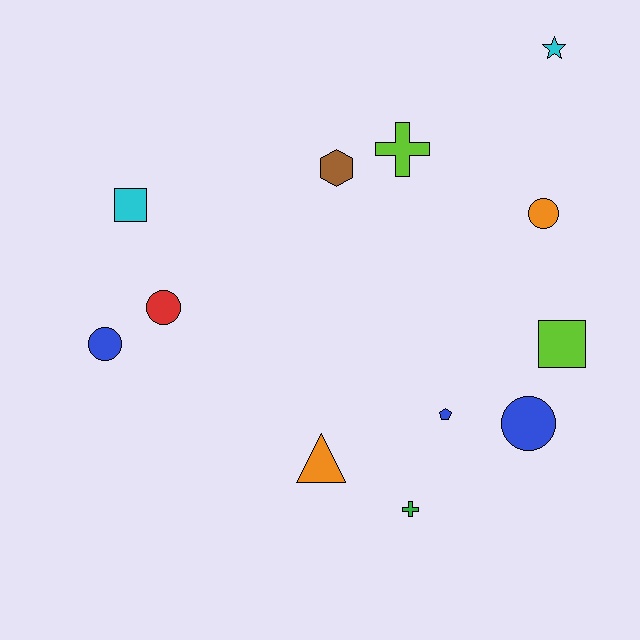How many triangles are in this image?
There is 1 triangle.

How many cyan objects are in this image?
There are 2 cyan objects.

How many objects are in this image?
There are 12 objects.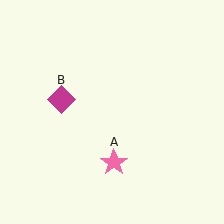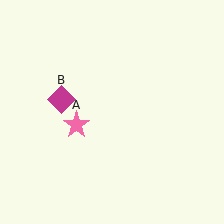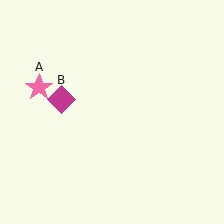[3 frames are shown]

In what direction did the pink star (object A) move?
The pink star (object A) moved up and to the left.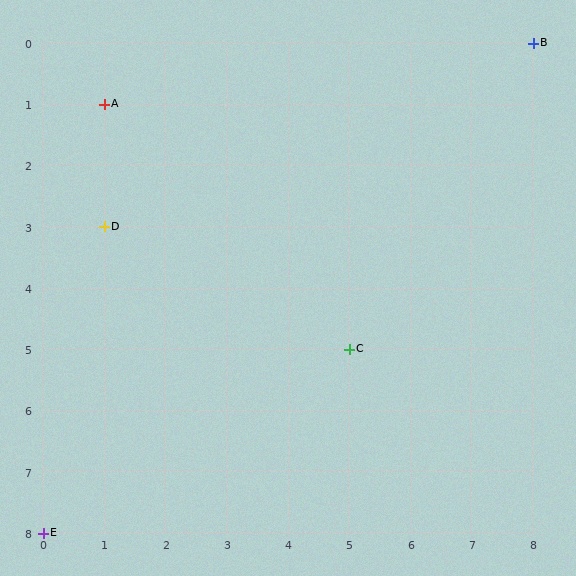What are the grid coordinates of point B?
Point B is at grid coordinates (8, 0).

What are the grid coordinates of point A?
Point A is at grid coordinates (1, 1).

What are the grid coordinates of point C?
Point C is at grid coordinates (5, 5).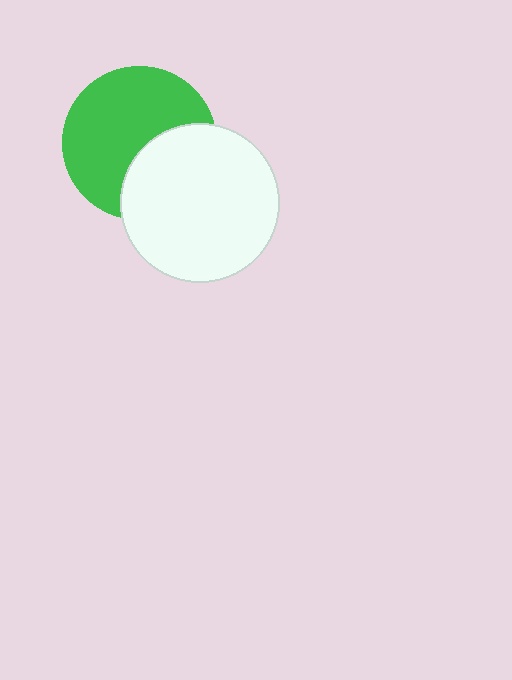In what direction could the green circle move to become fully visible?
The green circle could move toward the upper-left. That would shift it out from behind the white circle entirely.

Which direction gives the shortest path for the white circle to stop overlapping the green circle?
Moving toward the lower-right gives the shortest separation.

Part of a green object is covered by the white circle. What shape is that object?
It is a circle.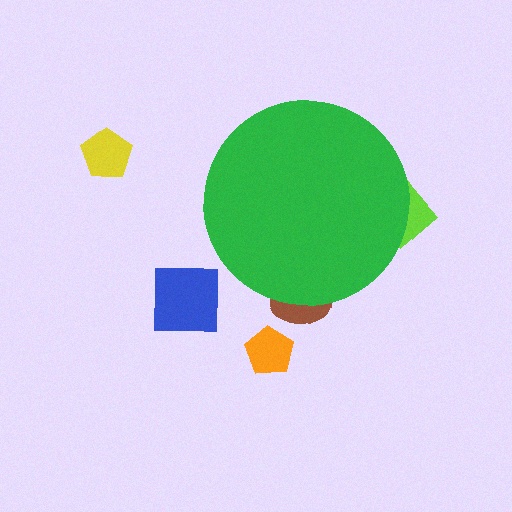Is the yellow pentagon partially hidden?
No, the yellow pentagon is fully visible.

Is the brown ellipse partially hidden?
Yes, the brown ellipse is partially hidden behind the green circle.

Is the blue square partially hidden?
No, the blue square is fully visible.